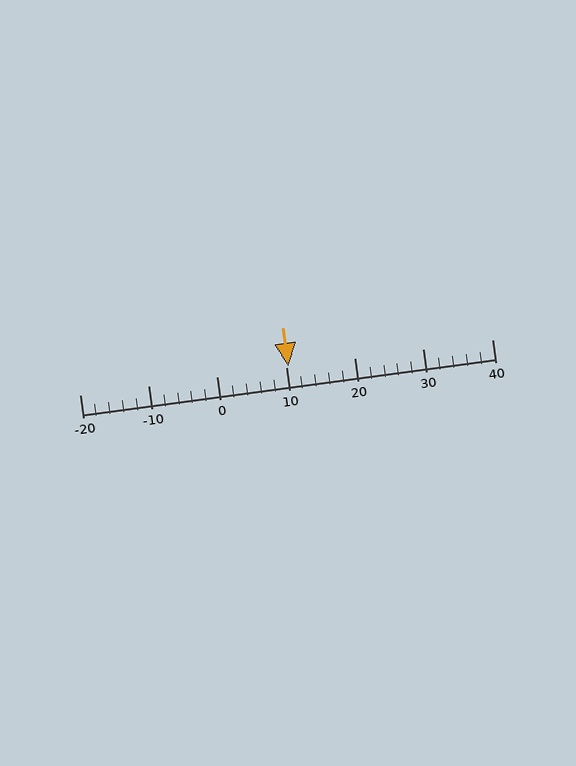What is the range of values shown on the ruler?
The ruler shows values from -20 to 40.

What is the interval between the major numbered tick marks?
The major tick marks are spaced 10 units apart.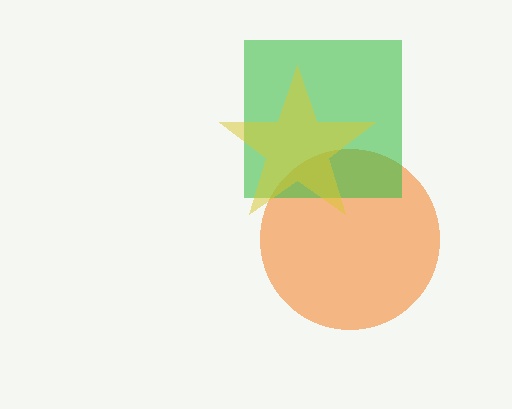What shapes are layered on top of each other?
The layered shapes are: an orange circle, a green square, a yellow star.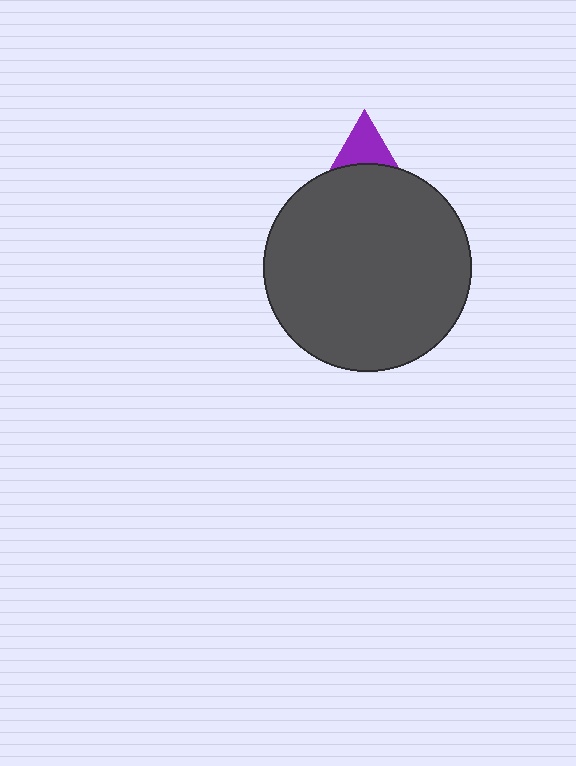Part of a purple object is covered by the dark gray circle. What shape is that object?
It is a triangle.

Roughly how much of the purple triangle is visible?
A small part of it is visible (roughly 38%).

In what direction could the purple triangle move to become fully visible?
The purple triangle could move up. That would shift it out from behind the dark gray circle entirely.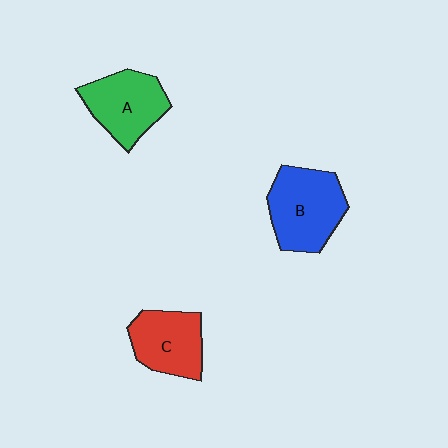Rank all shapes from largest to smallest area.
From largest to smallest: B (blue), A (green), C (red).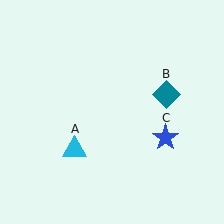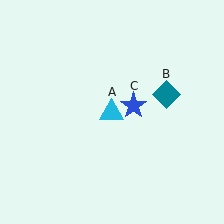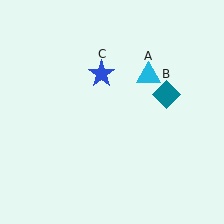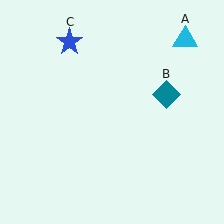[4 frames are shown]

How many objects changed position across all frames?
2 objects changed position: cyan triangle (object A), blue star (object C).